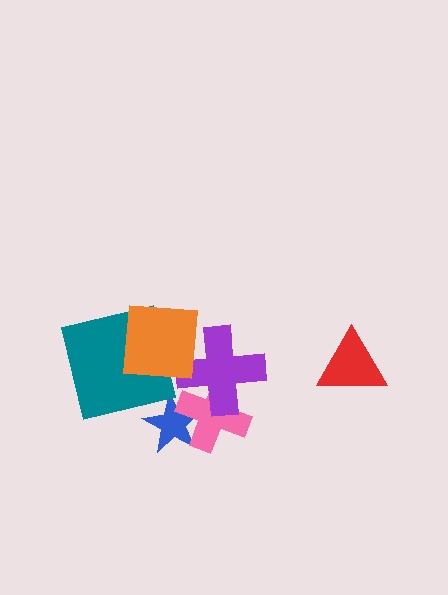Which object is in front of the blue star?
The pink cross is in front of the blue star.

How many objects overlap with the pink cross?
2 objects overlap with the pink cross.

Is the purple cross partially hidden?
Yes, it is partially covered by another shape.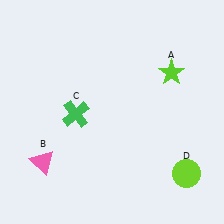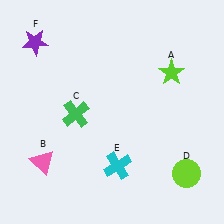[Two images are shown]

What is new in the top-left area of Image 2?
A purple star (F) was added in the top-left area of Image 2.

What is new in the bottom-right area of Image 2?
A cyan cross (E) was added in the bottom-right area of Image 2.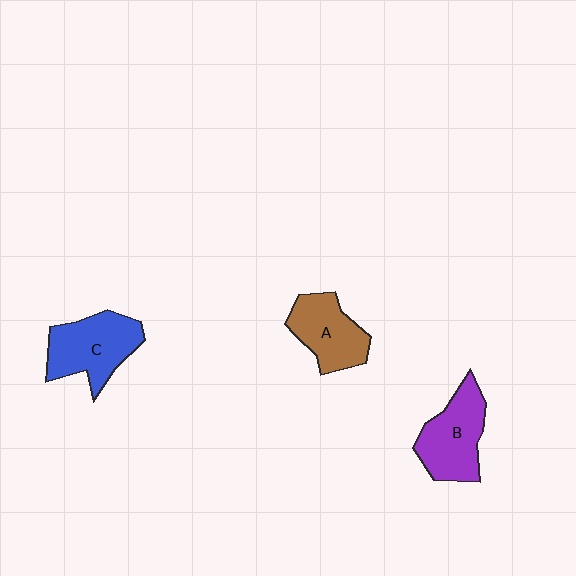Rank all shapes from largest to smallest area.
From largest to smallest: C (blue), B (purple), A (brown).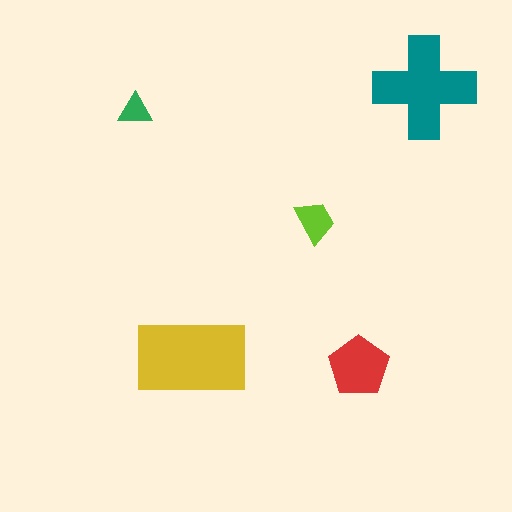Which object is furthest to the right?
The teal cross is rightmost.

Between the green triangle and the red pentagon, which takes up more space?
The red pentagon.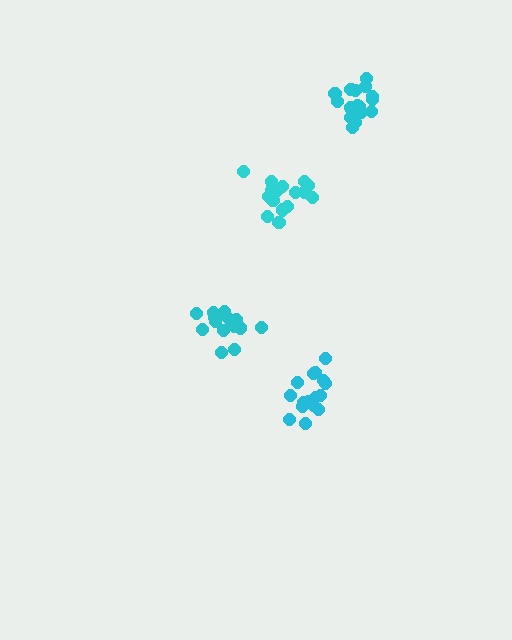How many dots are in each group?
Group 1: 18 dots, Group 2: 16 dots, Group 3: 15 dots, Group 4: 17 dots (66 total).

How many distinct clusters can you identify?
There are 4 distinct clusters.